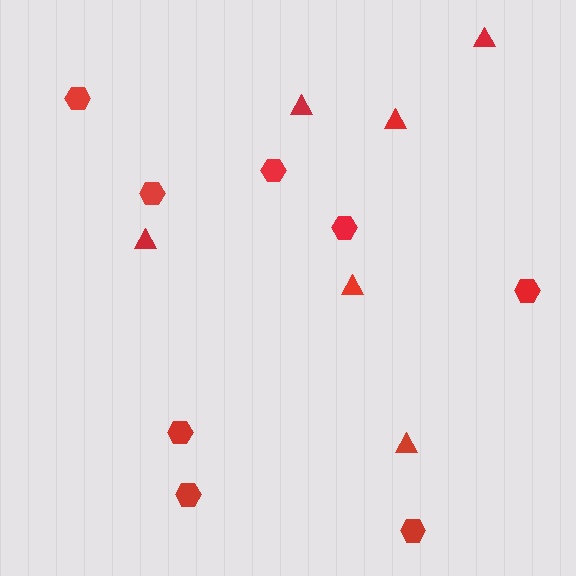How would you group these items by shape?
There are 2 groups: one group of triangles (6) and one group of hexagons (8).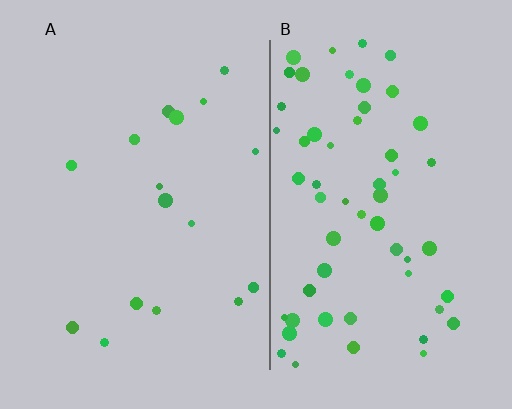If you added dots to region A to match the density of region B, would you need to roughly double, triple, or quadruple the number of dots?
Approximately triple.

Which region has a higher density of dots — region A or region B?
B (the right).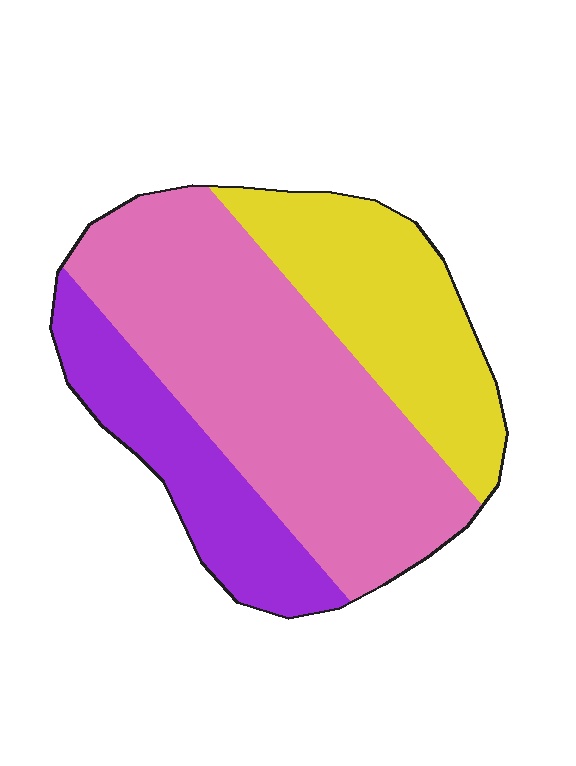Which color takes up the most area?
Pink, at roughly 50%.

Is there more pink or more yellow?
Pink.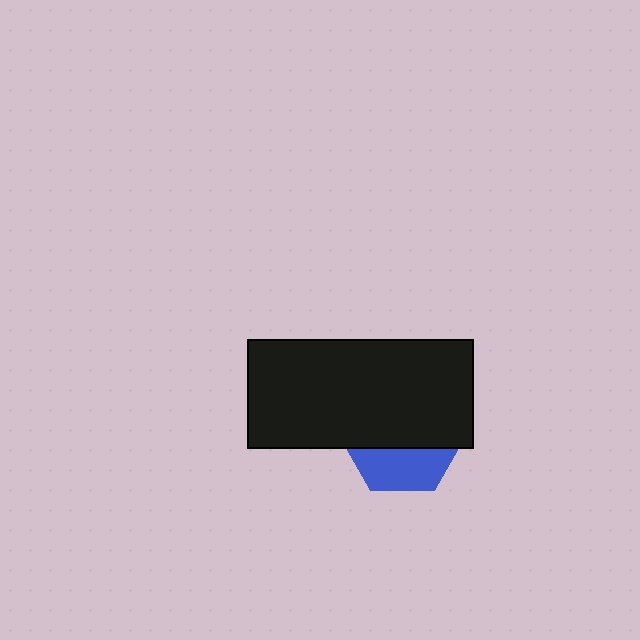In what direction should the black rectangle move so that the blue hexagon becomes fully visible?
The black rectangle should move up. That is the shortest direction to clear the overlap and leave the blue hexagon fully visible.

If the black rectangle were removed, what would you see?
You would see the complete blue hexagon.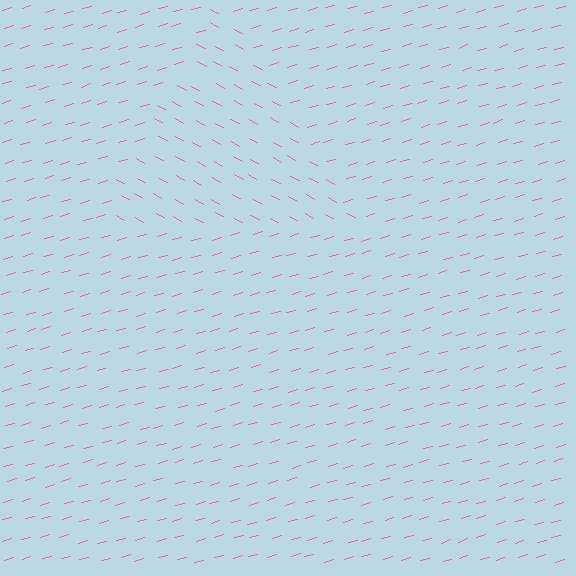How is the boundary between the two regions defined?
The boundary is defined purely by a change in line orientation (approximately 45 degrees difference). All lines are the same color and thickness.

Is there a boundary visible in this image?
Yes, there is a texture boundary formed by a change in line orientation.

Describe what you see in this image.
The image is filled with small pink line segments. A triangle region in the image has lines oriented differently from the surrounding lines, creating a visible texture boundary.